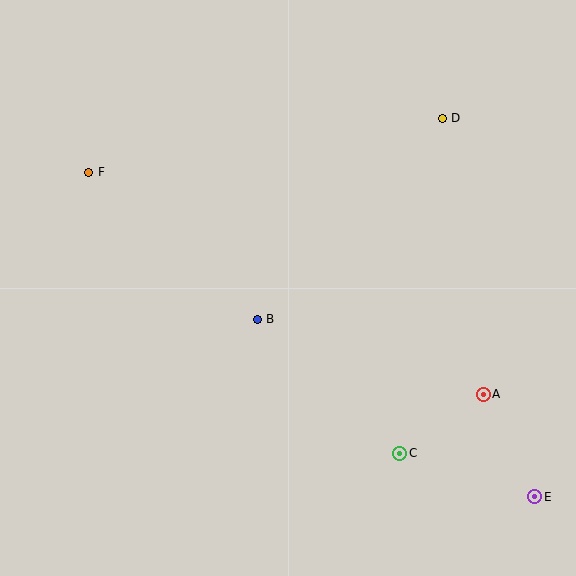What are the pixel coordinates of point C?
Point C is at (400, 453).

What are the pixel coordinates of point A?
Point A is at (483, 394).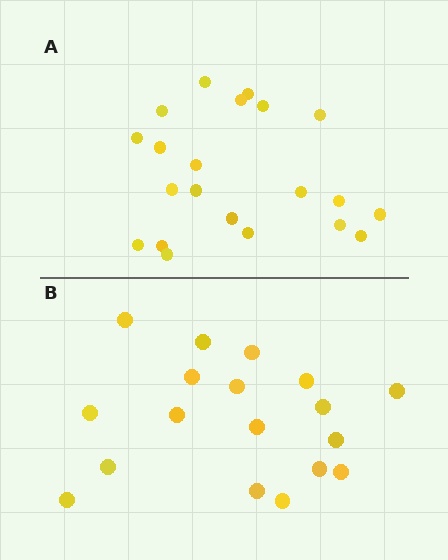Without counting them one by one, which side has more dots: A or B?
Region A (the top region) has more dots.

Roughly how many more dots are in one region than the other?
Region A has just a few more — roughly 2 or 3 more dots than region B.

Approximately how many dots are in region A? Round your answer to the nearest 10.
About 20 dots. (The exact count is 21, which rounds to 20.)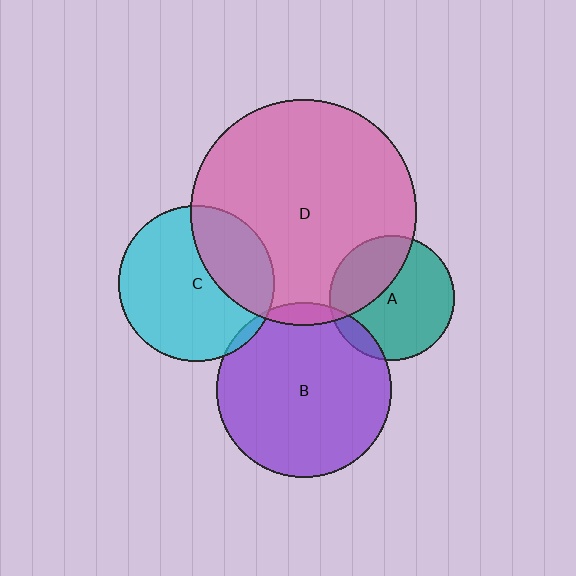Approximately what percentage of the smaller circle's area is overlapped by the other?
Approximately 30%.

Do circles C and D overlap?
Yes.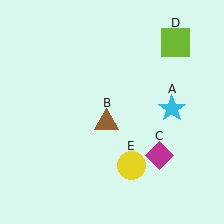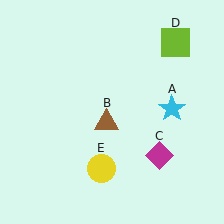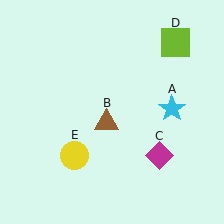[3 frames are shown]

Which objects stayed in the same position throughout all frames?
Cyan star (object A) and brown triangle (object B) and magenta diamond (object C) and lime square (object D) remained stationary.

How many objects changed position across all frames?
1 object changed position: yellow circle (object E).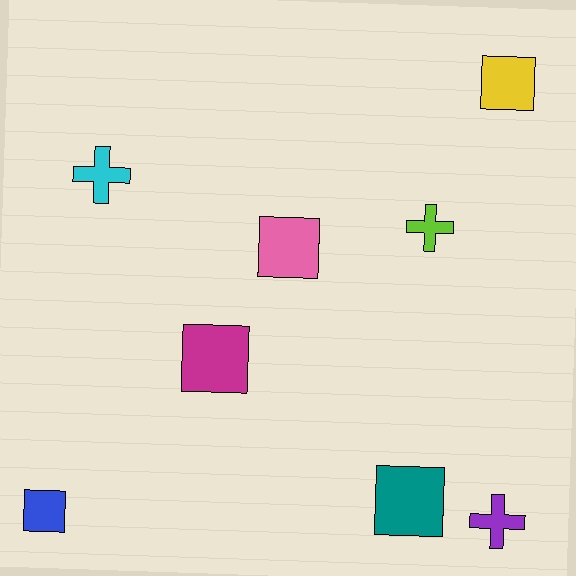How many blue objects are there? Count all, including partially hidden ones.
There is 1 blue object.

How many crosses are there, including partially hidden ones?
There are 3 crosses.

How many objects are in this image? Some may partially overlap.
There are 8 objects.